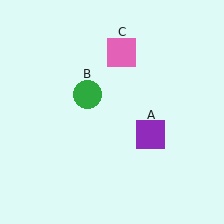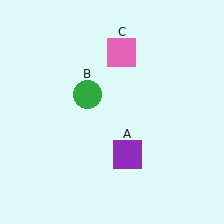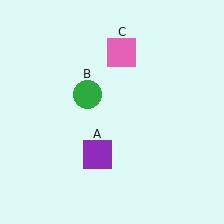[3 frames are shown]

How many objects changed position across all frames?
1 object changed position: purple square (object A).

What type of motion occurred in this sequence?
The purple square (object A) rotated clockwise around the center of the scene.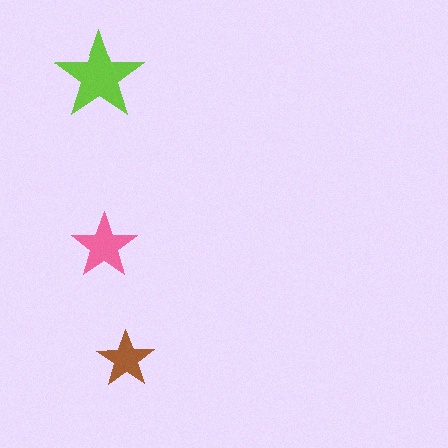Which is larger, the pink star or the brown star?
The pink one.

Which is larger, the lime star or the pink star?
The lime one.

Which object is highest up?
The lime star is topmost.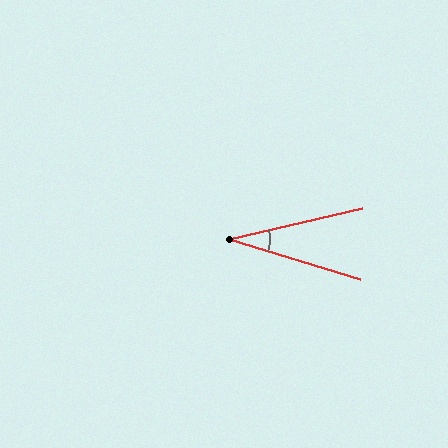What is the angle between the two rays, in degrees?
Approximately 30 degrees.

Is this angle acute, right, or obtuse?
It is acute.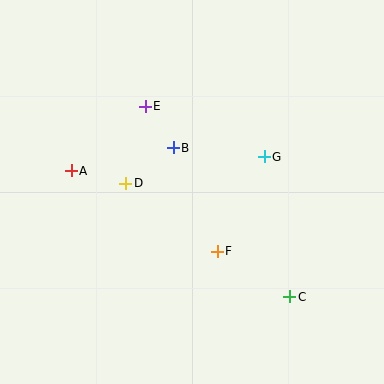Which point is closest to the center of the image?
Point B at (173, 148) is closest to the center.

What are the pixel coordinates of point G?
Point G is at (264, 157).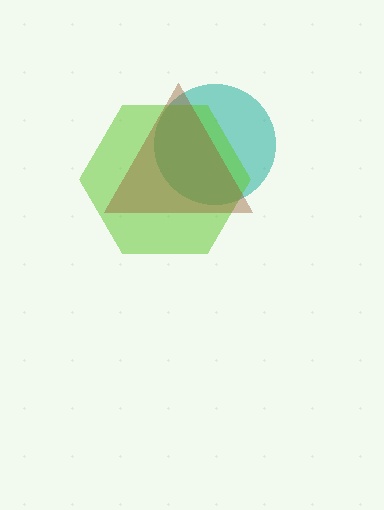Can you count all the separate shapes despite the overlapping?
Yes, there are 3 separate shapes.